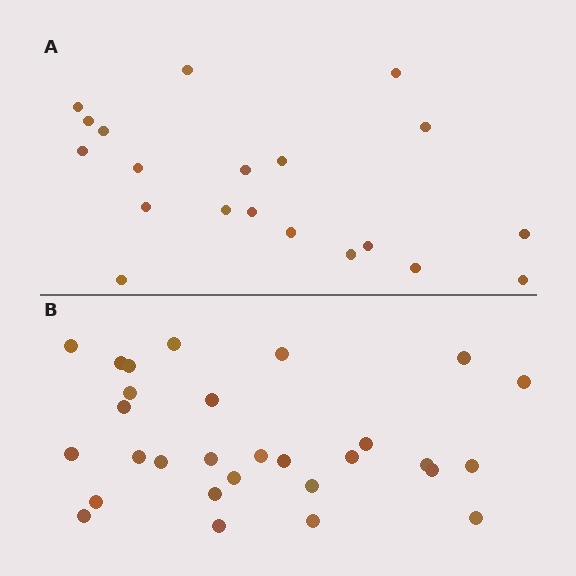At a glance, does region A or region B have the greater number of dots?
Region B (the bottom region) has more dots.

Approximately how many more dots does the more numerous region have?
Region B has roughly 8 or so more dots than region A.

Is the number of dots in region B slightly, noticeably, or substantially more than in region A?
Region B has substantially more. The ratio is roughly 1.4 to 1.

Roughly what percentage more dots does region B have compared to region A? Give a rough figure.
About 45% more.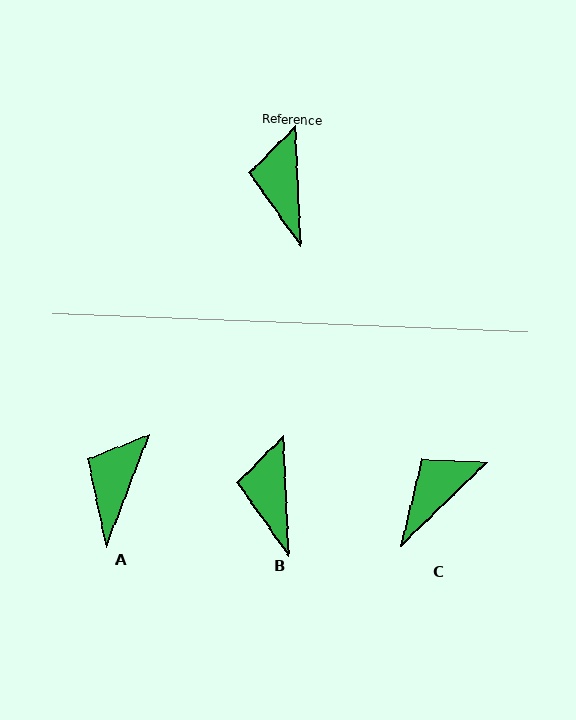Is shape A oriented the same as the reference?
No, it is off by about 23 degrees.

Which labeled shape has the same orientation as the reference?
B.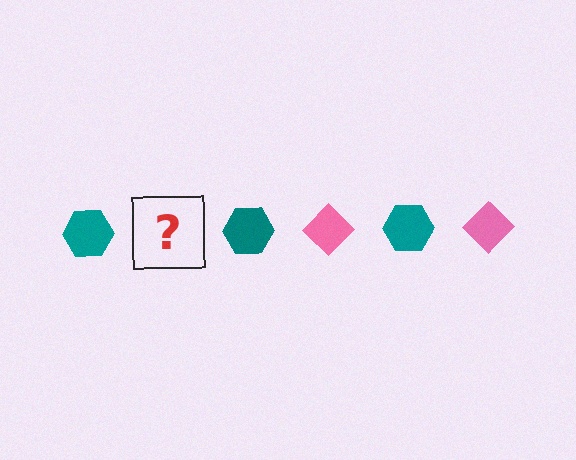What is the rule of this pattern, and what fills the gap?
The rule is that the pattern alternates between teal hexagon and pink diamond. The gap should be filled with a pink diamond.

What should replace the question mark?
The question mark should be replaced with a pink diamond.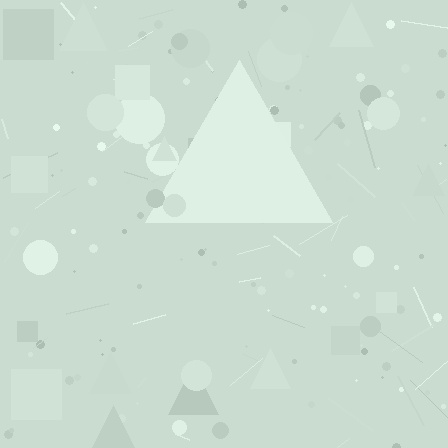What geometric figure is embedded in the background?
A triangle is embedded in the background.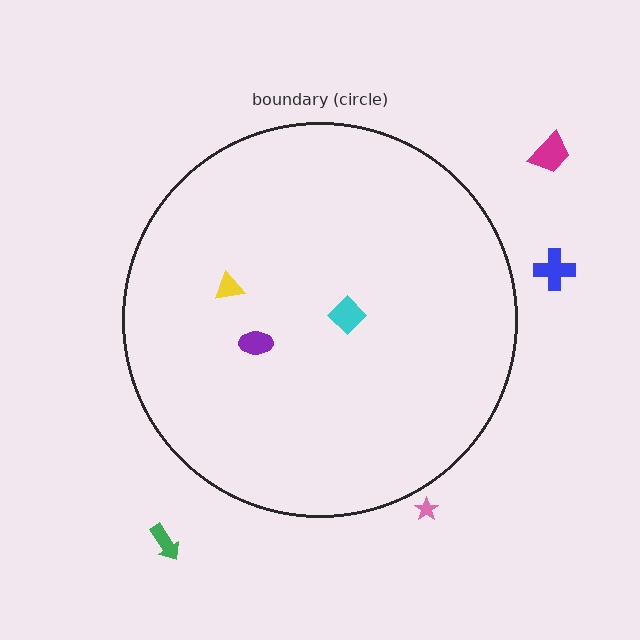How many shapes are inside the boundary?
3 inside, 4 outside.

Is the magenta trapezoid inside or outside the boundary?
Outside.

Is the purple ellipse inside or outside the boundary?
Inside.